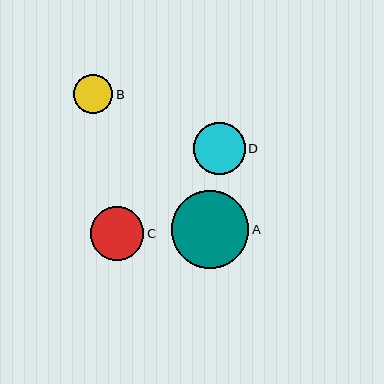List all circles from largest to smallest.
From largest to smallest: A, C, D, B.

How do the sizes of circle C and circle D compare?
Circle C and circle D are approximately the same size.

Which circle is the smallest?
Circle B is the smallest with a size of approximately 40 pixels.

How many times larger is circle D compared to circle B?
Circle D is approximately 1.3 times the size of circle B.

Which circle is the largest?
Circle A is the largest with a size of approximately 77 pixels.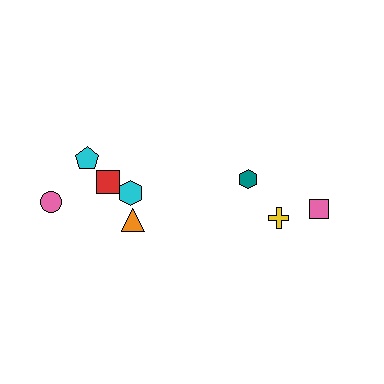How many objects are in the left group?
There are 5 objects.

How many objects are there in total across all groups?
There are 8 objects.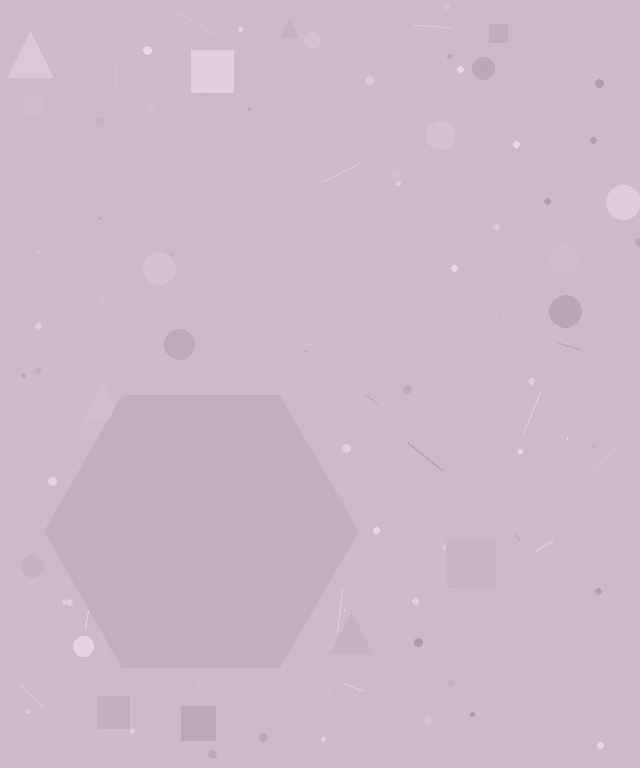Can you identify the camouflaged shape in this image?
The camouflaged shape is a hexagon.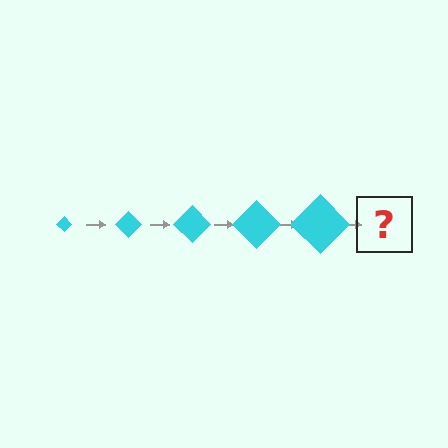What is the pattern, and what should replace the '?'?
The pattern is that the diamond gets progressively larger each step. The '?' should be a cyan diamond, larger than the previous one.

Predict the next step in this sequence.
The next step is a cyan diamond, larger than the previous one.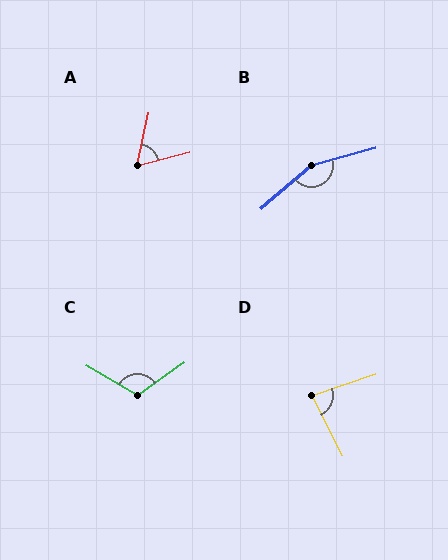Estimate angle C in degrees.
Approximately 114 degrees.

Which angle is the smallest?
A, at approximately 63 degrees.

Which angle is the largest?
B, at approximately 154 degrees.